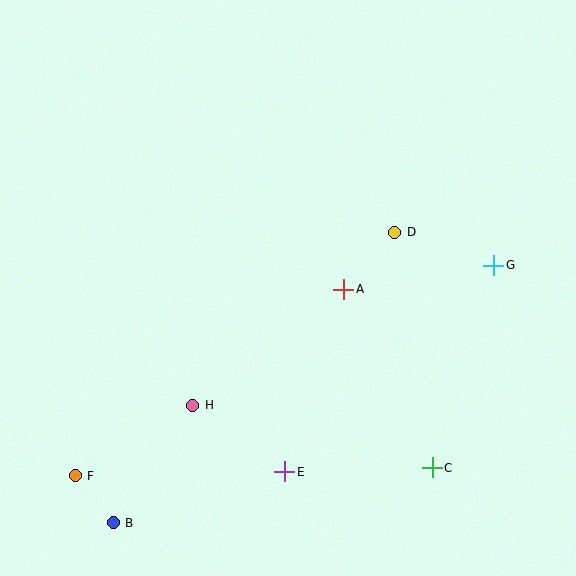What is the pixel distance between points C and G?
The distance between C and G is 211 pixels.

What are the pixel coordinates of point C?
Point C is at (432, 468).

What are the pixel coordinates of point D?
Point D is at (395, 232).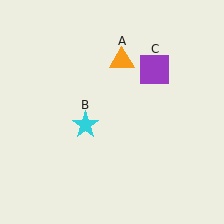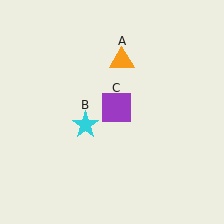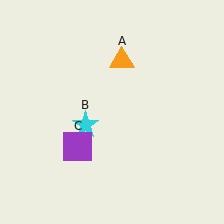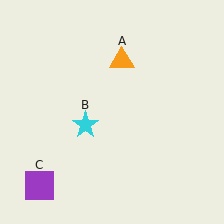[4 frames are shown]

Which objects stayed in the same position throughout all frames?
Orange triangle (object A) and cyan star (object B) remained stationary.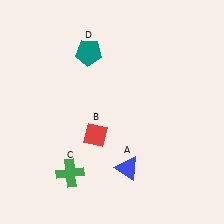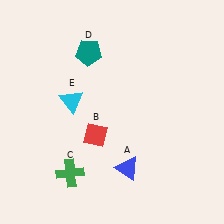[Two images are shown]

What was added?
A cyan triangle (E) was added in Image 2.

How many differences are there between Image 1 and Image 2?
There is 1 difference between the two images.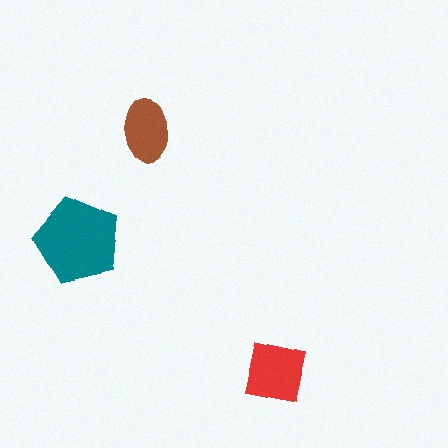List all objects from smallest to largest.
The brown ellipse, the red square, the teal pentagon.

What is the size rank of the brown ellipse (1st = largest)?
3rd.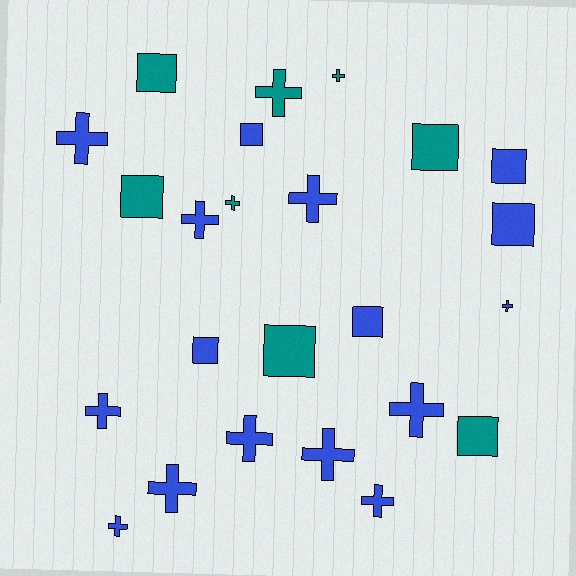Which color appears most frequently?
Blue, with 16 objects.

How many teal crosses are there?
There are 3 teal crosses.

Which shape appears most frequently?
Cross, with 14 objects.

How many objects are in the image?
There are 24 objects.